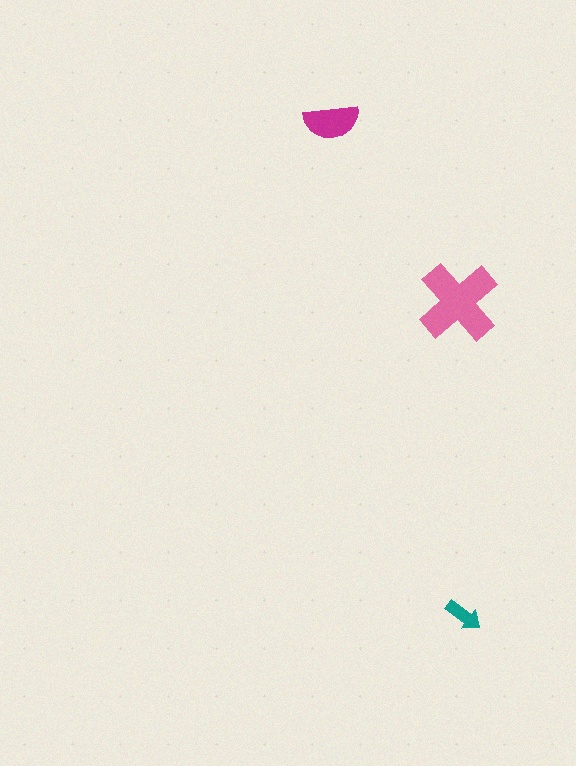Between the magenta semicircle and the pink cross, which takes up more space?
The pink cross.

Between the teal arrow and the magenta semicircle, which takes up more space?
The magenta semicircle.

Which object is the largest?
The pink cross.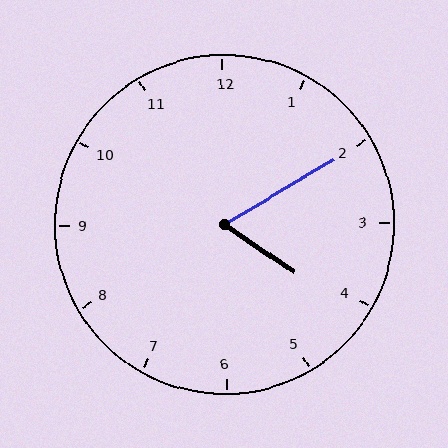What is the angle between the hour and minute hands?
Approximately 65 degrees.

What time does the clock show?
4:10.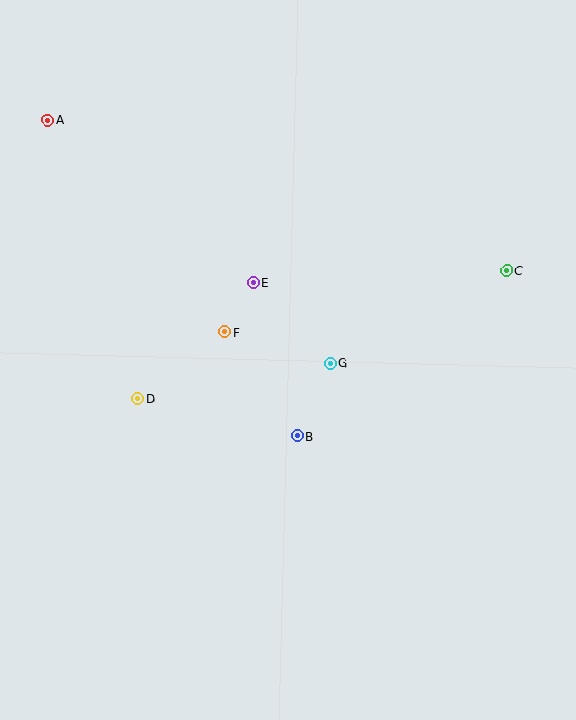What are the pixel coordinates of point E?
Point E is at (253, 283).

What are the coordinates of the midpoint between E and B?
The midpoint between E and B is at (275, 359).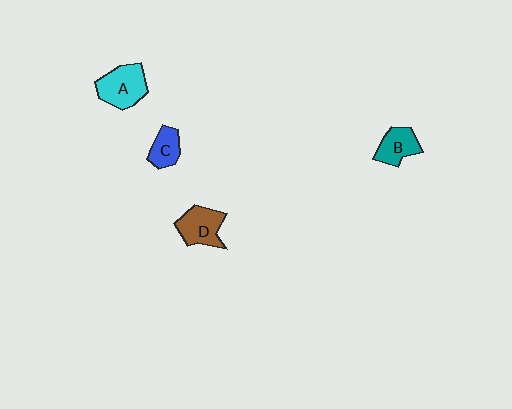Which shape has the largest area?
Shape A (cyan).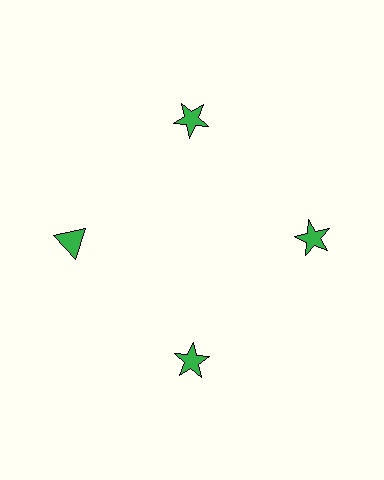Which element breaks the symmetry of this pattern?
The green triangle at roughly the 9 o'clock position breaks the symmetry. All other shapes are green stars.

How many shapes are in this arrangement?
There are 4 shapes arranged in a ring pattern.